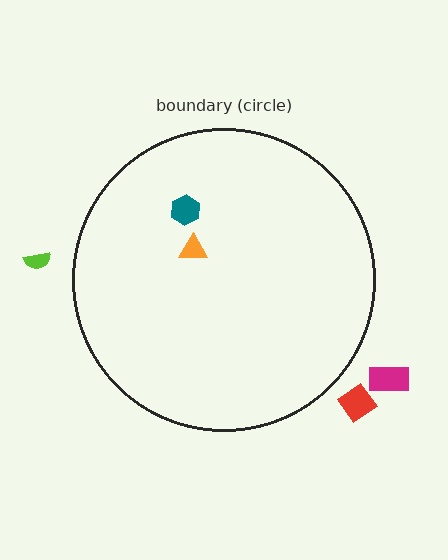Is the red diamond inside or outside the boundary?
Outside.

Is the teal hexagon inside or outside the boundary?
Inside.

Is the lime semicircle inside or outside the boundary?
Outside.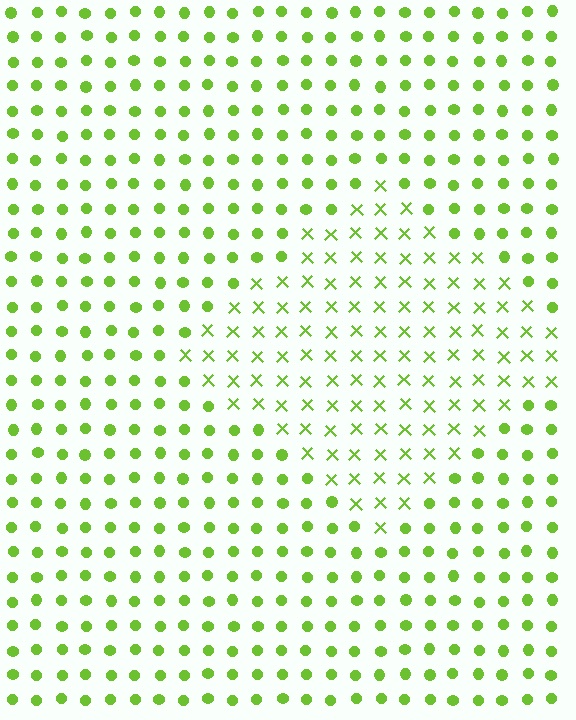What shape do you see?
I see a diamond.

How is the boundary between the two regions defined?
The boundary is defined by a change in element shape: X marks inside vs. circles outside. All elements share the same color and spacing.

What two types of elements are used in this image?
The image uses X marks inside the diamond region and circles outside it.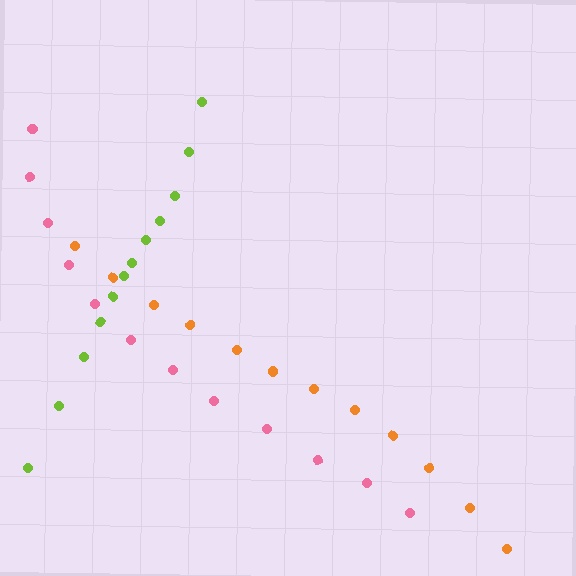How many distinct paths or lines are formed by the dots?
There are 3 distinct paths.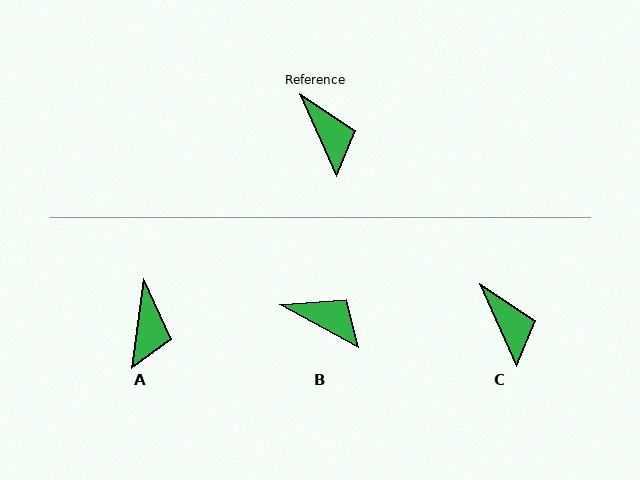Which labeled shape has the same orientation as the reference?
C.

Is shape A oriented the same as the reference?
No, it is off by about 31 degrees.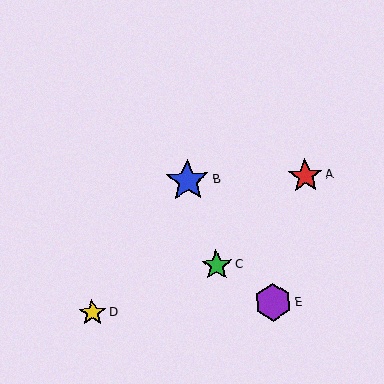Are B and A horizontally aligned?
Yes, both are at y≈181.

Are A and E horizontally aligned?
No, A is at y≈176 and E is at y≈302.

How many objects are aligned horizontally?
2 objects (A, B) are aligned horizontally.